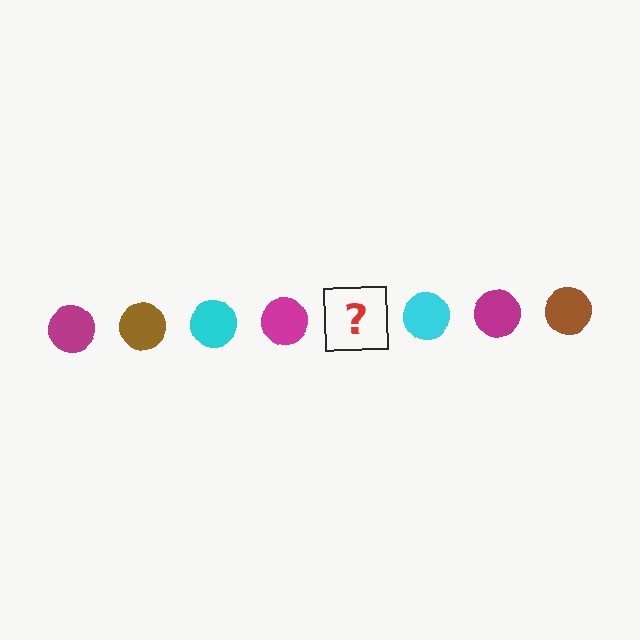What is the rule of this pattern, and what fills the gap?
The rule is that the pattern cycles through magenta, brown, cyan circles. The gap should be filled with a brown circle.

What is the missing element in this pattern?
The missing element is a brown circle.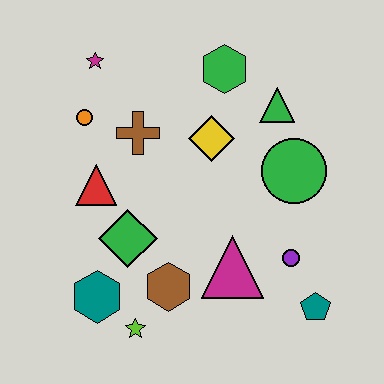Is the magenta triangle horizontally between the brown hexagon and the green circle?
Yes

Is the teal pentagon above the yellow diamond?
No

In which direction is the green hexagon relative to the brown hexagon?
The green hexagon is above the brown hexagon.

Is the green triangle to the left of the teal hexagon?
No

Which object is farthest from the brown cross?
The teal pentagon is farthest from the brown cross.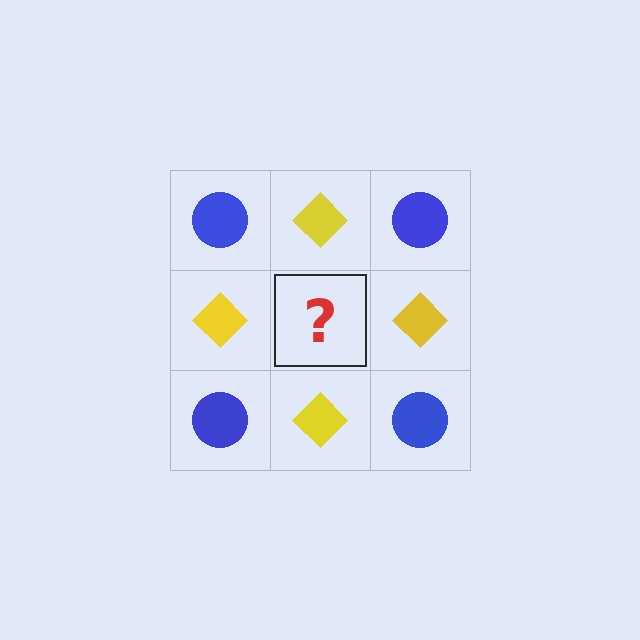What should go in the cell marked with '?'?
The missing cell should contain a blue circle.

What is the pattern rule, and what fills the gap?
The rule is that it alternates blue circle and yellow diamond in a checkerboard pattern. The gap should be filled with a blue circle.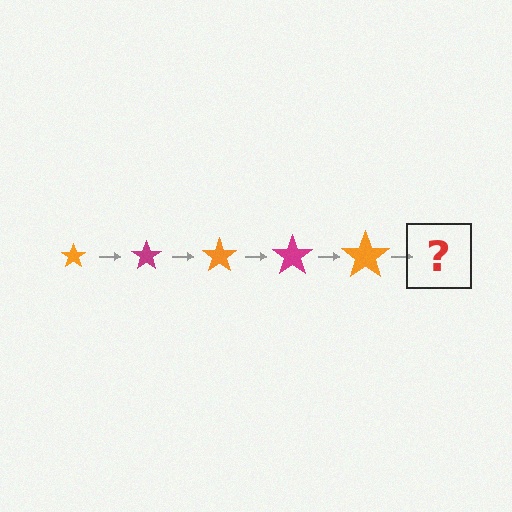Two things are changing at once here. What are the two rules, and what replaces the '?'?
The two rules are that the star grows larger each step and the color cycles through orange and magenta. The '?' should be a magenta star, larger than the previous one.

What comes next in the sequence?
The next element should be a magenta star, larger than the previous one.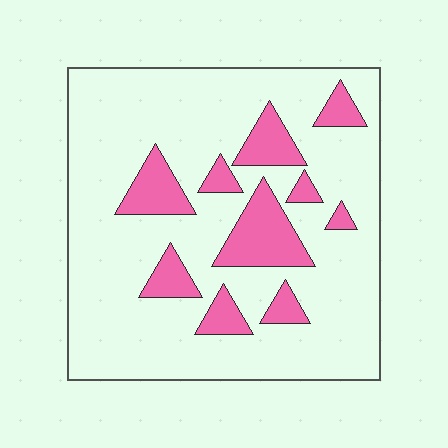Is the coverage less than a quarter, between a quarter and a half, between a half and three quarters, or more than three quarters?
Less than a quarter.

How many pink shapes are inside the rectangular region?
10.